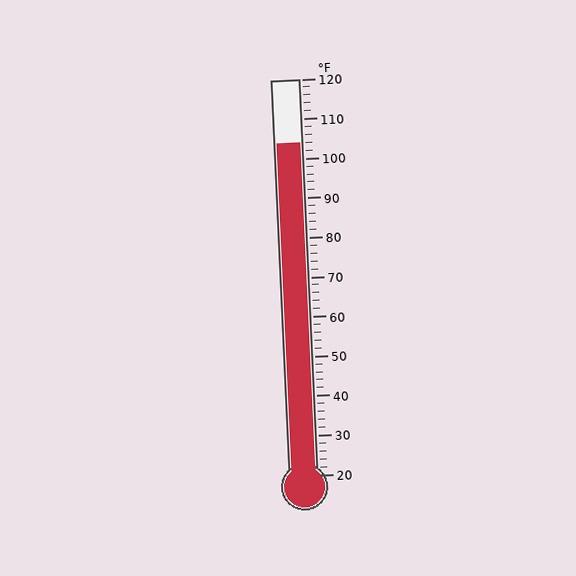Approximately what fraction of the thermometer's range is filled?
The thermometer is filled to approximately 85% of its range.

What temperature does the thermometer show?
The thermometer shows approximately 104°F.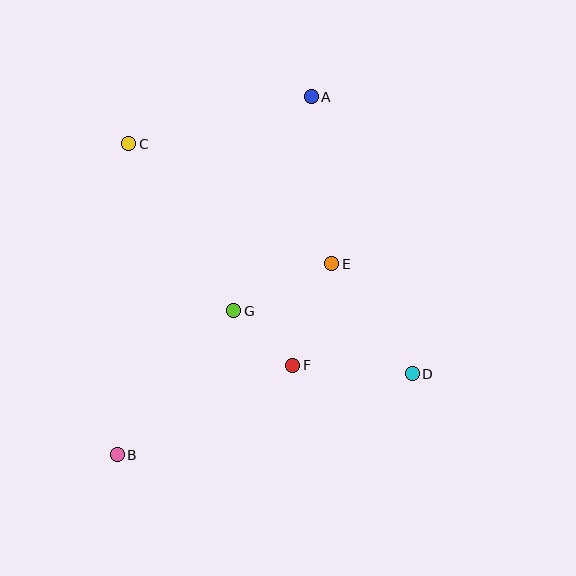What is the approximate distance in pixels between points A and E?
The distance between A and E is approximately 168 pixels.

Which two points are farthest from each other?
Points A and B are farthest from each other.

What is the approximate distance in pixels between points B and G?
The distance between B and G is approximately 185 pixels.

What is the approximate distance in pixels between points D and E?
The distance between D and E is approximately 136 pixels.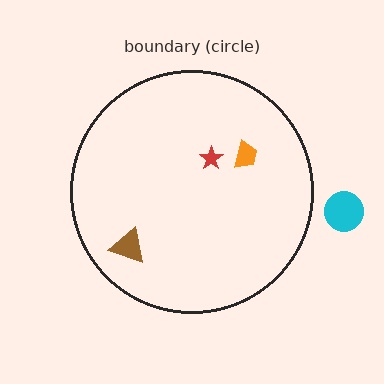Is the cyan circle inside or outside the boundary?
Outside.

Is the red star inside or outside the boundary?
Inside.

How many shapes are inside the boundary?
3 inside, 1 outside.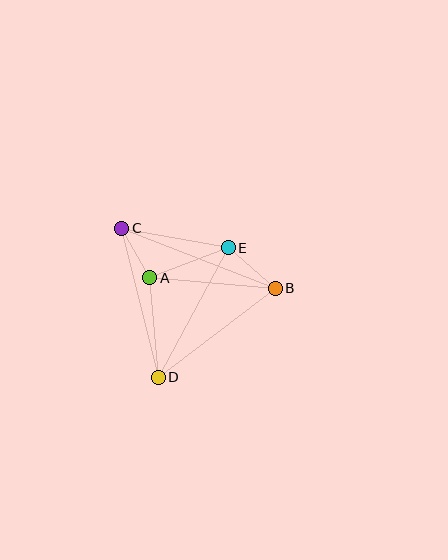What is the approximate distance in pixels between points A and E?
The distance between A and E is approximately 84 pixels.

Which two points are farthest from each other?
Points B and C are farthest from each other.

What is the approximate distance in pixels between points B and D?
The distance between B and D is approximately 147 pixels.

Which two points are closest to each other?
Points A and C are closest to each other.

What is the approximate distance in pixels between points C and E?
The distance between C and E is approximately 108 pixels.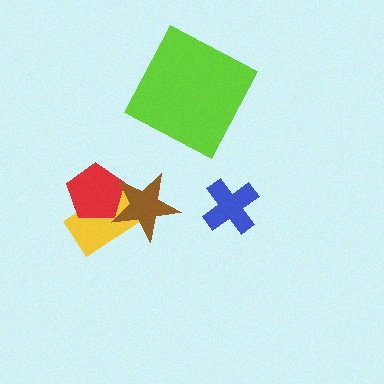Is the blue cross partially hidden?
No, no other shape covers it.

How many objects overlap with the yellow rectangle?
2 objects overlap with the yellow rectangle.